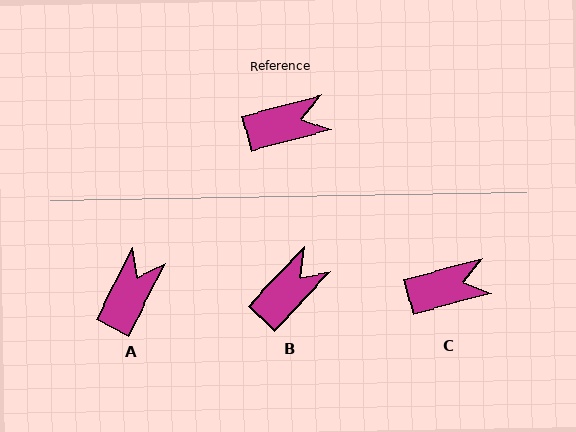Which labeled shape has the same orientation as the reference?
C.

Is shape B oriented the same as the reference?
No, it is off by about 31 degrees.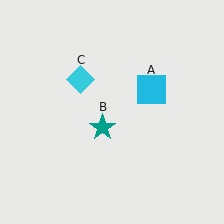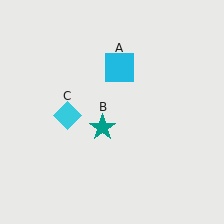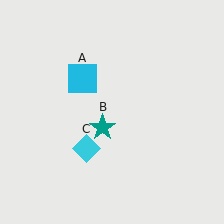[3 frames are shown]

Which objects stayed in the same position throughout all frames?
Teal star (object B) remained stationary.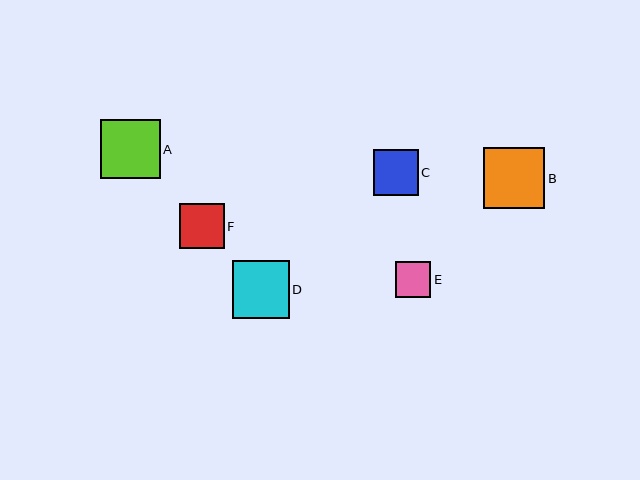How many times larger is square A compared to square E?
Square A is approximately 1.7 times the size of square E.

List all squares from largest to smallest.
From largest to smallest: B, A, D, C, F, E.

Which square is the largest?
Square B is the largest with a size of approximately 61 pixels.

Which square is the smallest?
Square E is the smallest with a size of approximately 35 pixels.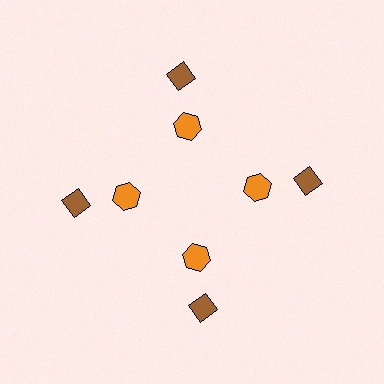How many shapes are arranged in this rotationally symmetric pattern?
There are 8 shapes, arranged in 4 groups of 2.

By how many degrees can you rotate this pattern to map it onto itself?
The pattern maps onto itself every 90 degrees of rotation.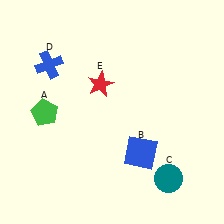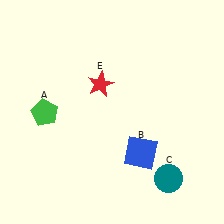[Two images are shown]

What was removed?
The blue cross (D) was removed in Image 2.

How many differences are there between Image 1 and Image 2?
There is 1 difference between the two images.